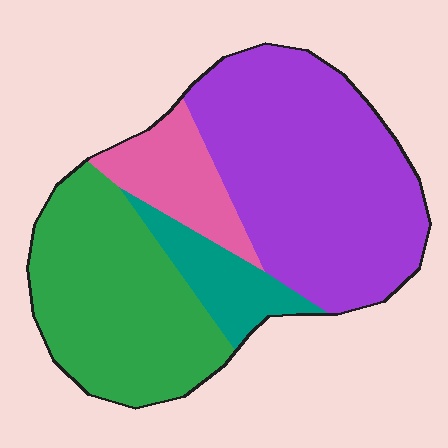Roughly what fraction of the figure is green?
Green takes up between a sixth and a third of the figure.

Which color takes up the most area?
Purple, at roughly 45%.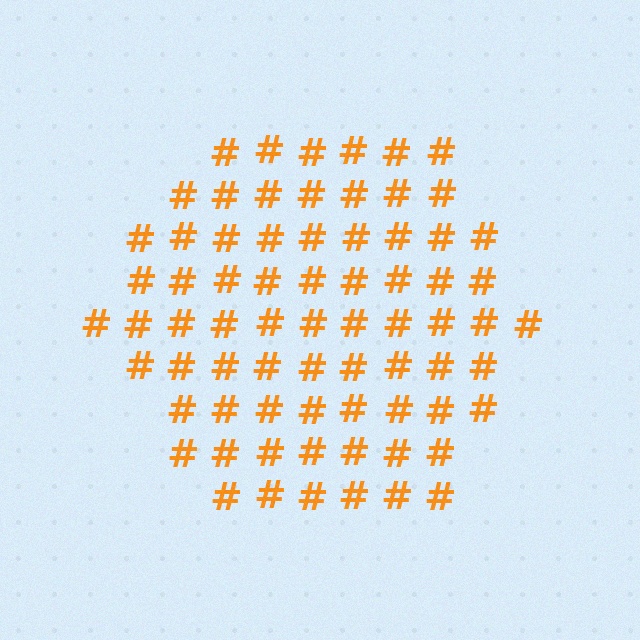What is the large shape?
The large shape is a hexagon.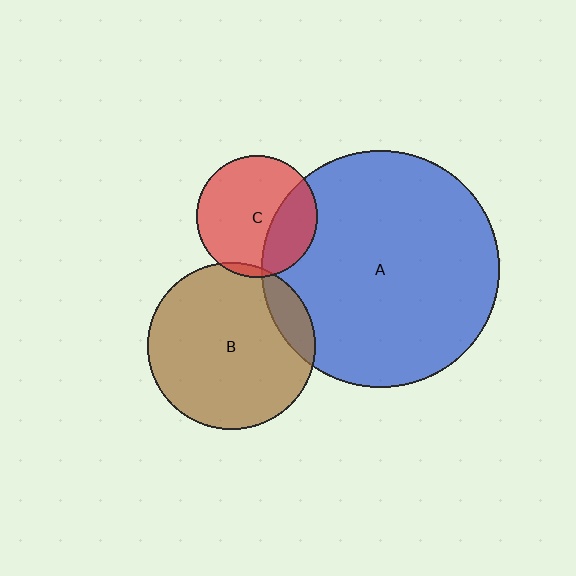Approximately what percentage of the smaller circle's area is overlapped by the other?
Approximately 5%.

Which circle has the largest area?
Circle A (blue).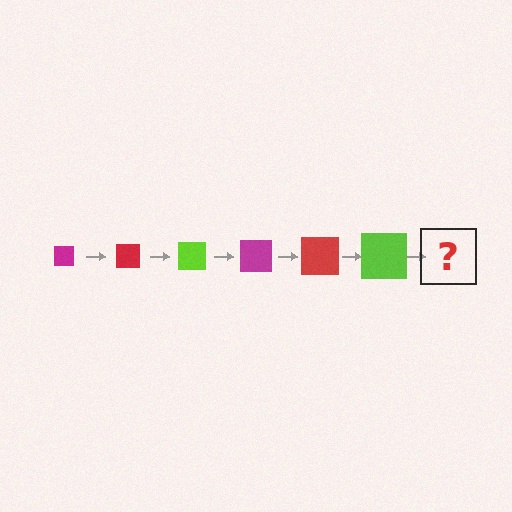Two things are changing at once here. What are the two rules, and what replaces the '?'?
The two rules are that the square grows larger each step and the color cycles through magenta, red, and lime. The '?' should be a magenta square, larger than the previous one.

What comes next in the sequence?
The next element should be a magenta square, larger than the previous one.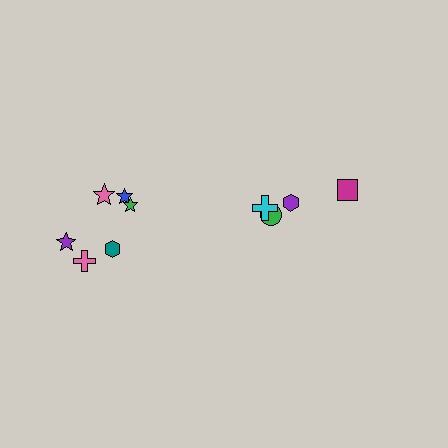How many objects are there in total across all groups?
There are 10 objects.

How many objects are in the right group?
There are 4 objects.